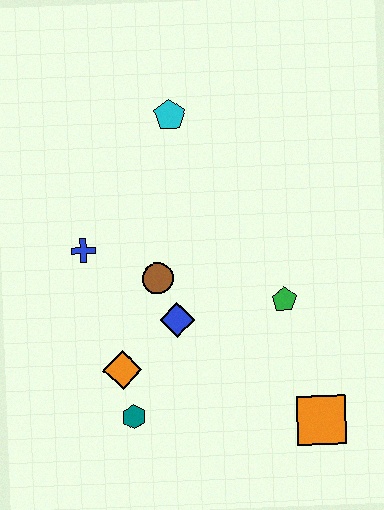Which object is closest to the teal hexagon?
The orange diamond is closest to the teal hexagon.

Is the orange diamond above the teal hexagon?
Yes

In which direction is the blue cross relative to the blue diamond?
The blue cross is to the left of the blue diamond.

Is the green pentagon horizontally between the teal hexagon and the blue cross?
No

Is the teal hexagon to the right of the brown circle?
No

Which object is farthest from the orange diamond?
The cyan pentagon is farthest from the orange diamond.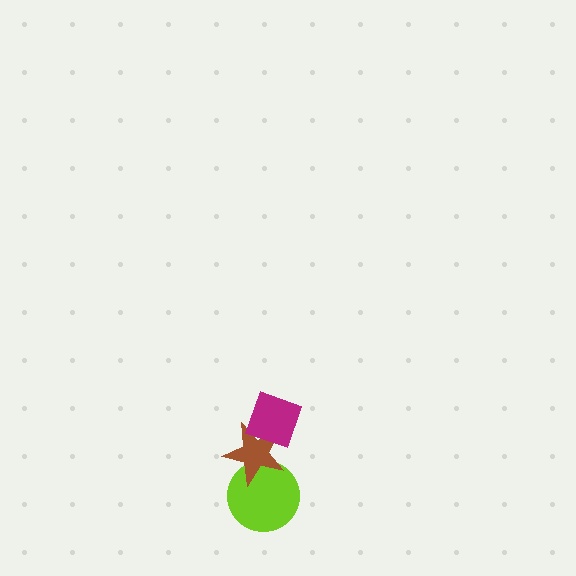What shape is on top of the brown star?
The magenta diamond is on top of the brown star.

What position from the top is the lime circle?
The lime circle is 3rd from the top.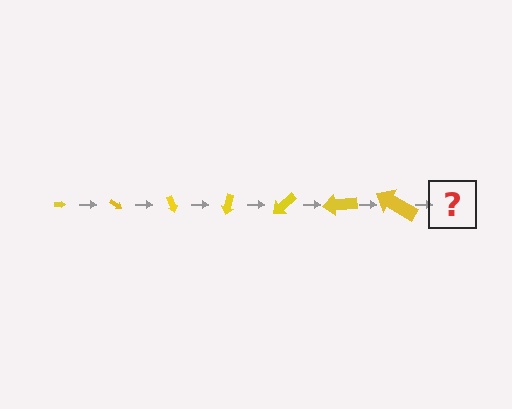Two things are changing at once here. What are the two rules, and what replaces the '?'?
The two rules are that the arrow grows larger each step and it rotates 35 degrees each step. The '?' should be an arrow, larger than the previous one and rotated 245 degrees from the start.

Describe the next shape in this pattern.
It should be an arrow, larger than the previous one and rotated 245 degrees from the start.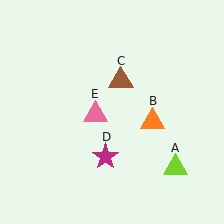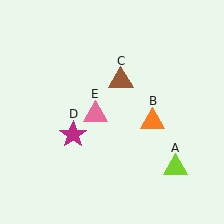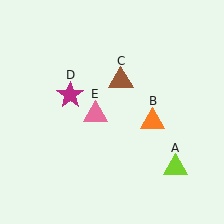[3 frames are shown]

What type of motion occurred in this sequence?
The magenta star (object D) rotated clockwise around the center of the scene.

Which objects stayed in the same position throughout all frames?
Lime triangle (object A) and orange triangle (object B) and brown triangle (object C) and pink triangle (object E) remained stationary.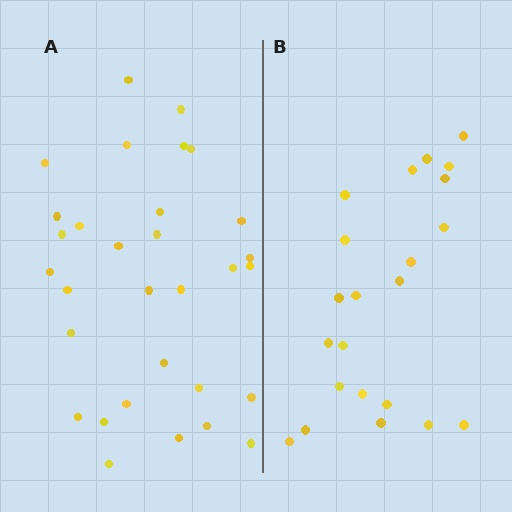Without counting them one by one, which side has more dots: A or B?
Region A (the left region) has more dots.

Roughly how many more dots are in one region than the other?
Region A has roughly 8 or so more dots than region B.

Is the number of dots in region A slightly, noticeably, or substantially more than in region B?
Region A has noticeably more, but not dramatically so. The ratio is roughly 1.4 to 1.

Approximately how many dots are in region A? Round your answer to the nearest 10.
About 30 dots. (The exact count is 31, which rounds to 30.)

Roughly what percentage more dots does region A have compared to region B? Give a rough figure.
About 40% more.